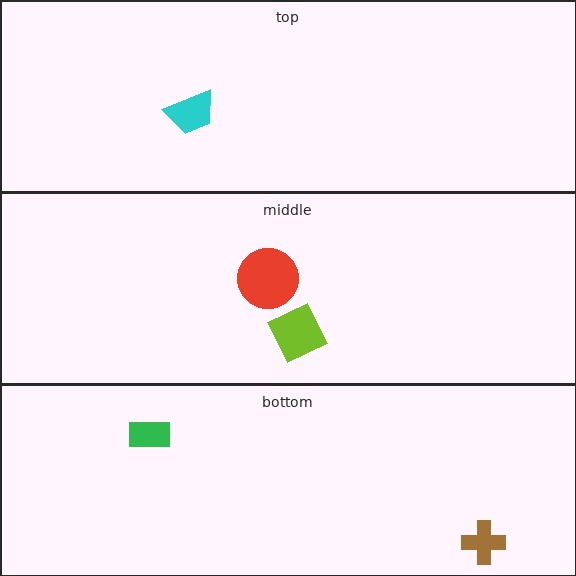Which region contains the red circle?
The middle region.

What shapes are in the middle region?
The lime square, the red circle.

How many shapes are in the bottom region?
2.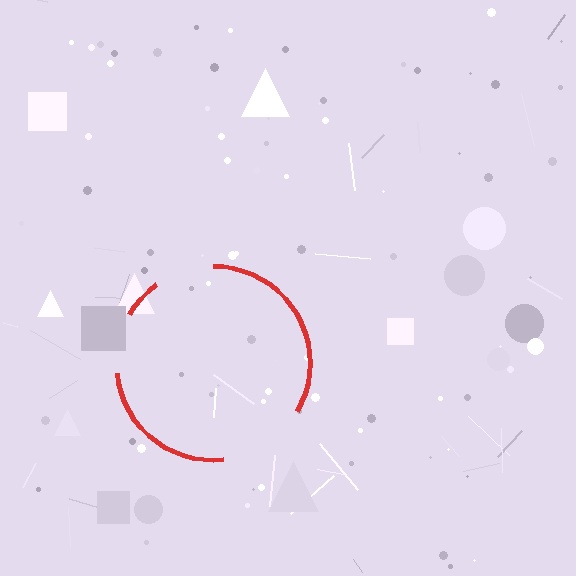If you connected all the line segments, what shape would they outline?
They would outline a circle.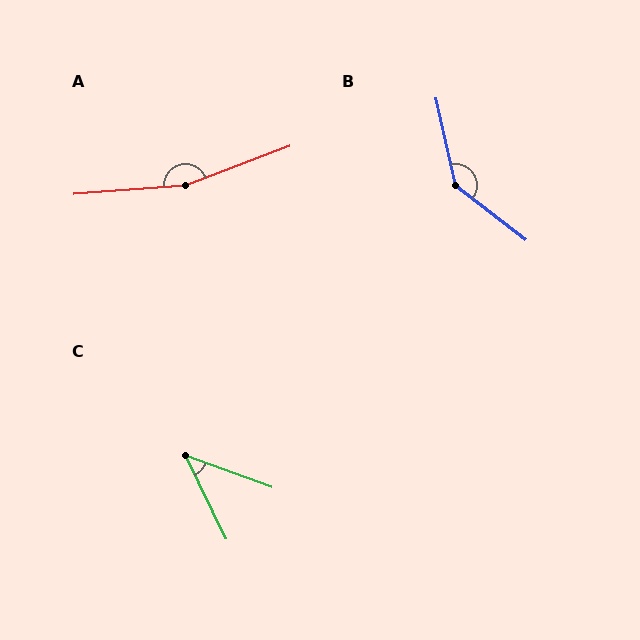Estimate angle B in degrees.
Approximately 140 degrees.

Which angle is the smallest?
C, at approximately 44 degrees.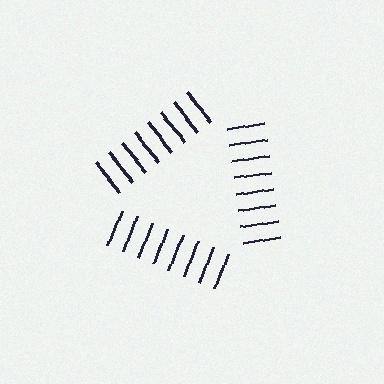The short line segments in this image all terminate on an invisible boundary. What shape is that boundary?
An illusory triangle — the line segments terminate on its edges but no continuous stroke is drawn.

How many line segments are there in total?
24 — 8 along each of the 3 edges.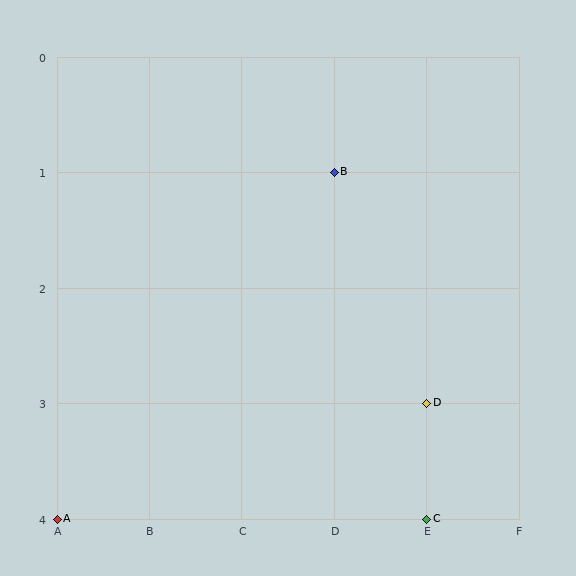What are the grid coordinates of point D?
Point D is at grid coordinates (E, 3).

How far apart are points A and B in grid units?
Points A and B are 3 columns and 3 rows apart (about 4.2 grid units diagonally).